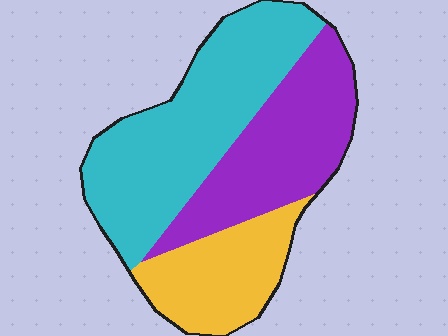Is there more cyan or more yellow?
Cyan.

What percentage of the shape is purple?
Purple covers roughly 30% of the shape.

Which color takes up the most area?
Cyan, at roughly 45%.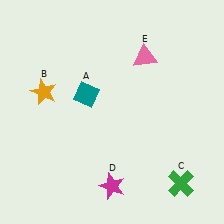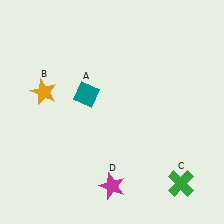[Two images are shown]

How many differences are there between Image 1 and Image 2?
There is 1 difference between the two images.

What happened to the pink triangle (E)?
The pink triangle (E) was removed in Image 2. It was in the top-right area of Image 1.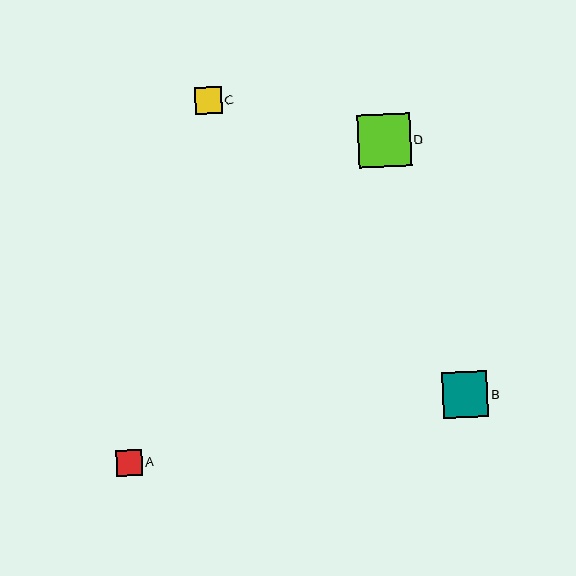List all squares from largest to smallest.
From largest to smallest: D, B, C, A.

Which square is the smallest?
Square A is the smallest with a size of approximately 26 pixels.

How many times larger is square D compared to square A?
Square D is approximately 2.0 times the size of square A.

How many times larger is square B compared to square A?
Square B is approximately 1.7 times the size of square A.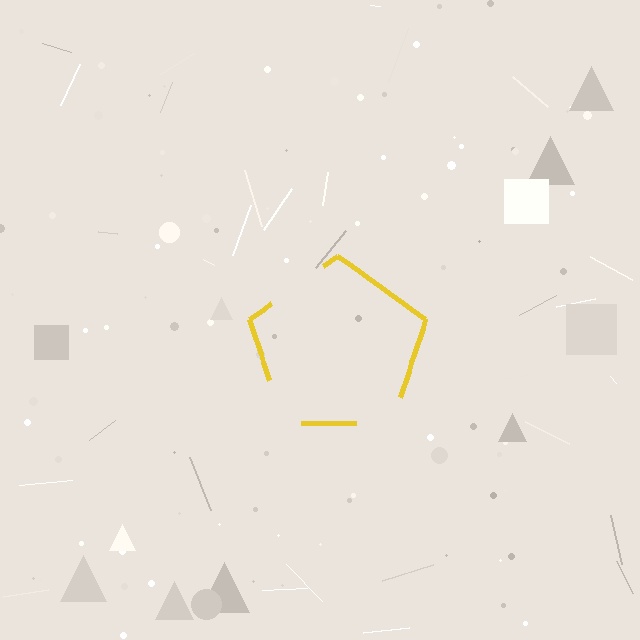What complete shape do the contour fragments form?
The contour fragments form a pentagon.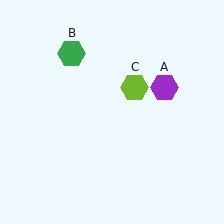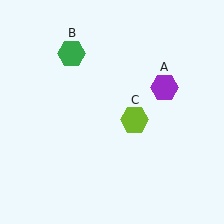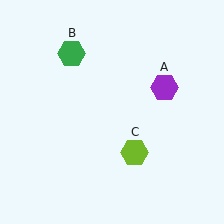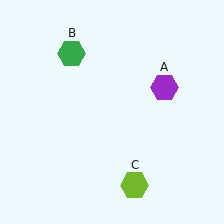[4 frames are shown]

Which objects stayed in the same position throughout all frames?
Purple hexagon (object A) and green hexagon (object B) remained stationary.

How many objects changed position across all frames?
1 object changed position: lime hexagon (object C).